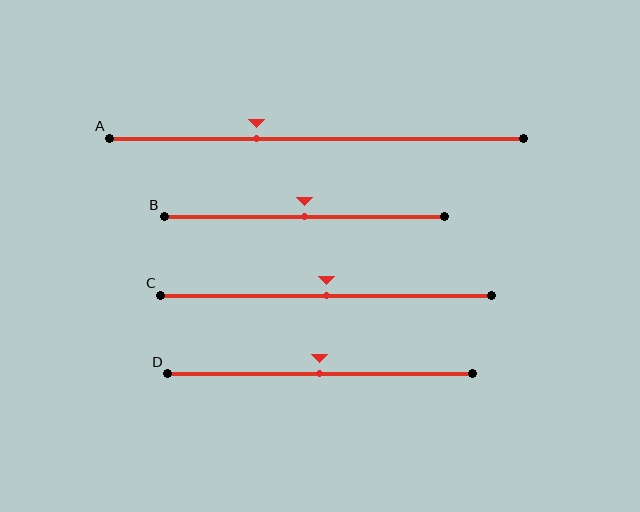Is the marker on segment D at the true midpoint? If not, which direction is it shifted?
Yes, the marker on segment D is at the true midpoint.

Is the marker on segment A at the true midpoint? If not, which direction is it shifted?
No, the marker on segment A is shifted to the left by about 15% of the segment length.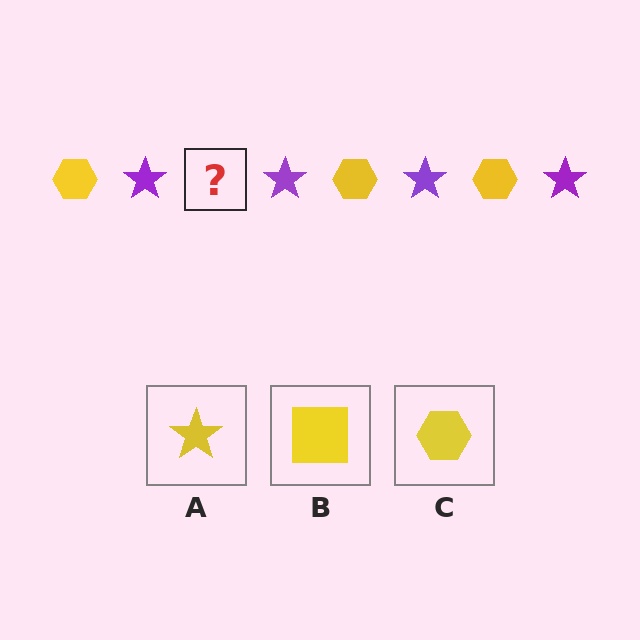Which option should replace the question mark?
Option C.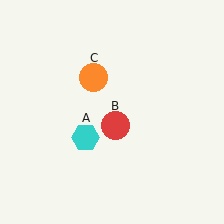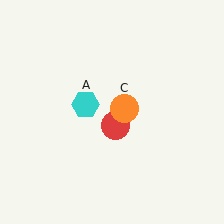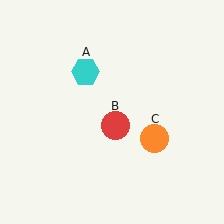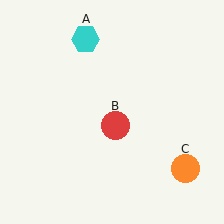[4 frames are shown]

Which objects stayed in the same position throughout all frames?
Red circle (object B) remained stationary.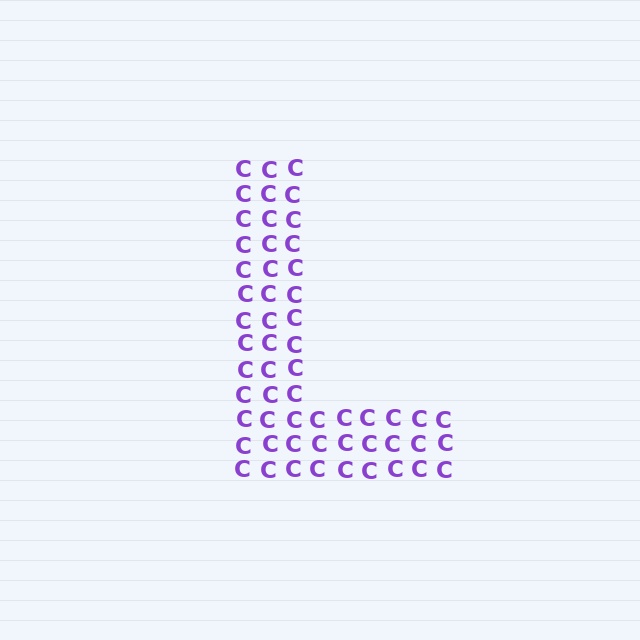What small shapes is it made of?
It is made of small letter C's.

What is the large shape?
The large shape is the letter L.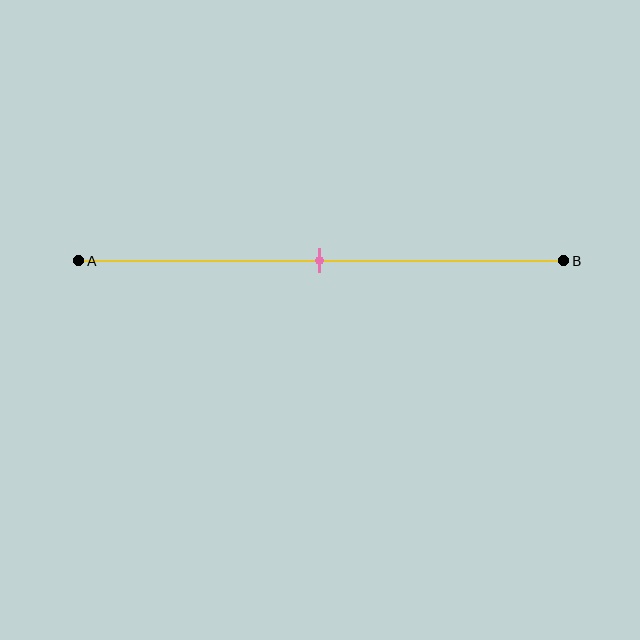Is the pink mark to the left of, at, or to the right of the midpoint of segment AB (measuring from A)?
The pink mark is approximately at the midpoint of segment AB.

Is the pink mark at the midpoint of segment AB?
Yes, the mark is approximately at the midpoint.